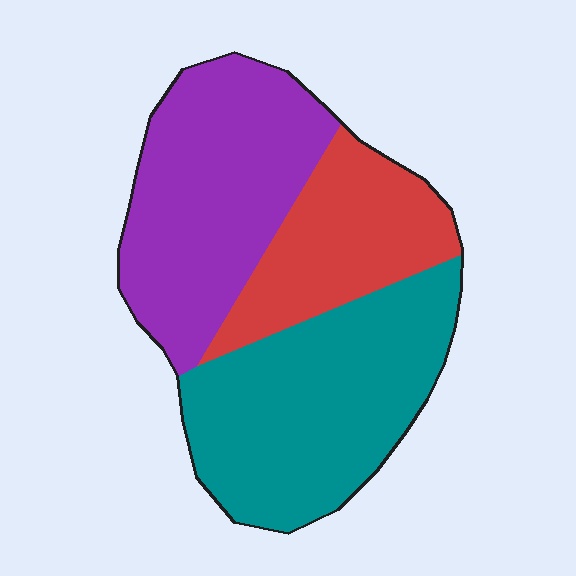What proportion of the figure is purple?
Purple takes up about three eighths (3/8) of the figure.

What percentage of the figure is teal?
Teal covers roughly 40% of the figure.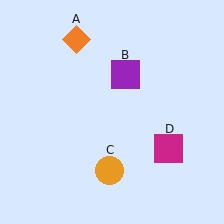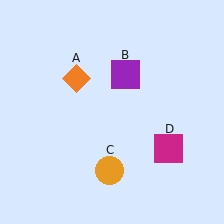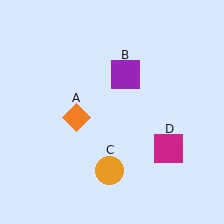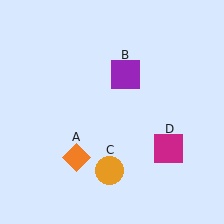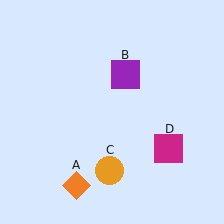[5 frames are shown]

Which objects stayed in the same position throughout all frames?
Purple square (object B) and orange circle (object C) and magenta square (object D) remained stationary.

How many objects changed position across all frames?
1 object changed position: orange diamond (object A).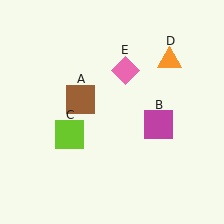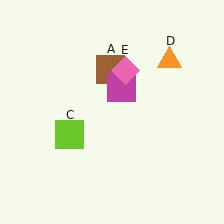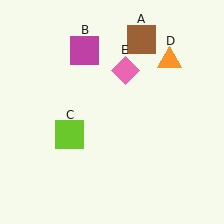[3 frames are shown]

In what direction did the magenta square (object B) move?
The magenta square (object B) moved up and to the left.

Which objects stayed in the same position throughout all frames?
Lime square (object C) and orange triangle (object D) and pink diamond (object E) remained stationary.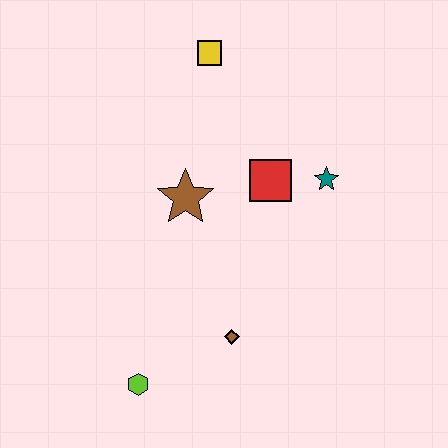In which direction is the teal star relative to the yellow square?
The teal star is below the yellow square.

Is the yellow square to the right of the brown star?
Yes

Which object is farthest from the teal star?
The lime hexagon is farthest from the teal star.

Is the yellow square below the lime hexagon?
No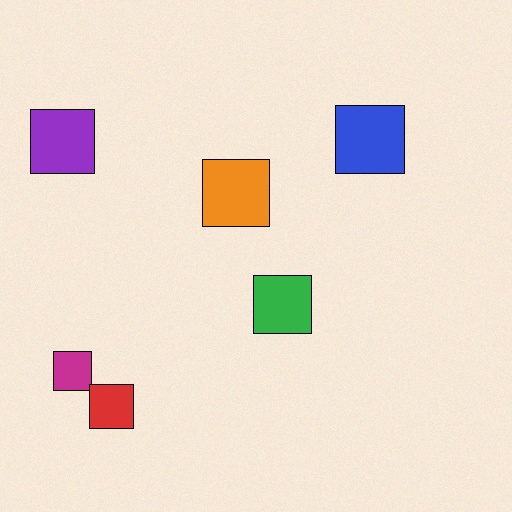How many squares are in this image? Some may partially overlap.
There are 6 squares.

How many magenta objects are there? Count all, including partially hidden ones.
There is 1 magenta object.